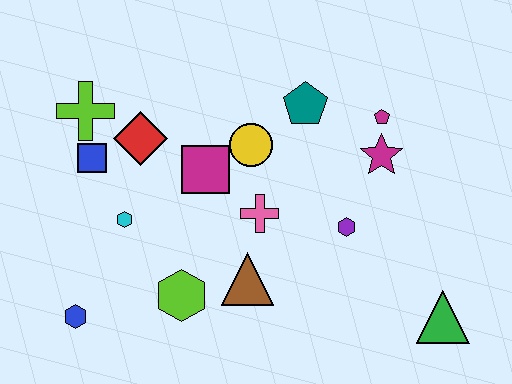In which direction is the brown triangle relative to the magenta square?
The brown triangle is below the magenta square.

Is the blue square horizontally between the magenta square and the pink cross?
No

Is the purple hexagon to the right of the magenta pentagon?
No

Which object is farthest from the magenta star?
The blue hexagon is farthest from the magenta star.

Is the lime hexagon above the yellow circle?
No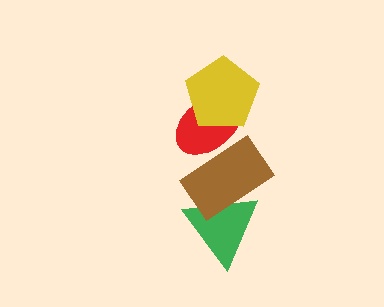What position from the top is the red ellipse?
The red ellipse is 2nd from the top.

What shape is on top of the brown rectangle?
The red ellipse is on top of the brown rectangle.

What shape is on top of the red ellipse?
The yellow pentagon is on top of the red ellipse.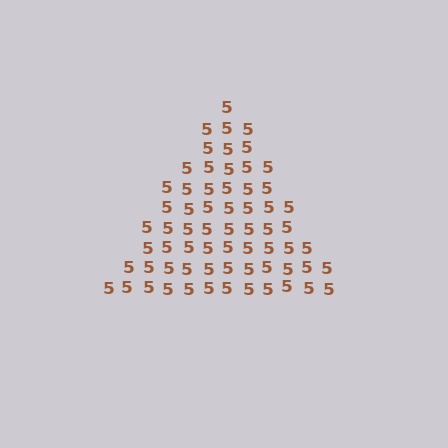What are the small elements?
The small elements are digit 5's.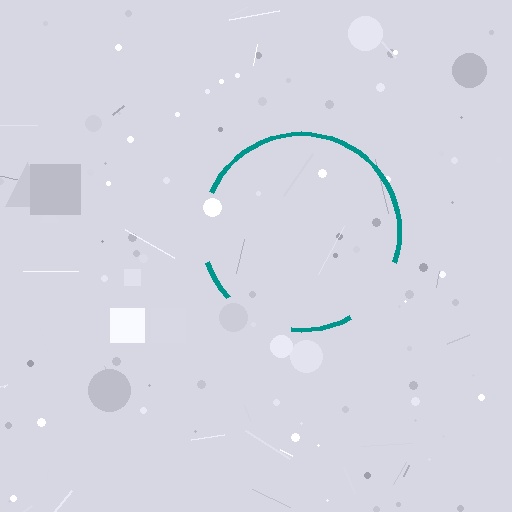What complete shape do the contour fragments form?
The contour fragments form a circle.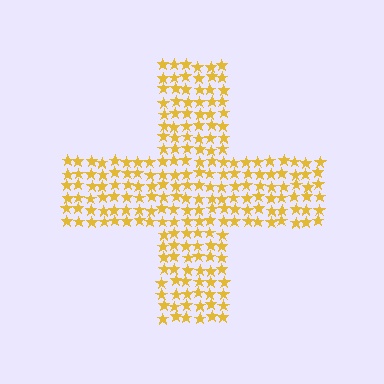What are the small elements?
The small elements are stars.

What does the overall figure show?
The overall figure shows a cross.